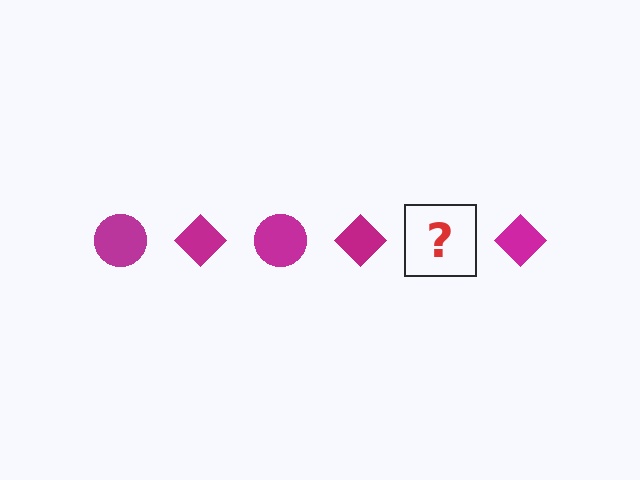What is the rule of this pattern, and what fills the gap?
The rule is that the pattern cycles through circle, diamond shapes in magenta. The gap should be filled with a magenta circle.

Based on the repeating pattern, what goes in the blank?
The blank should be a magenta circle.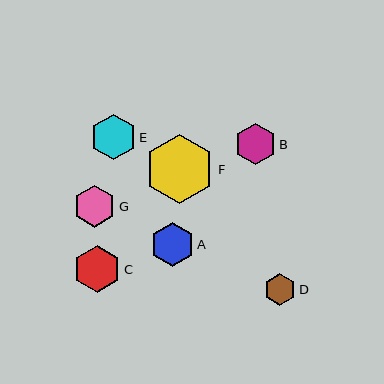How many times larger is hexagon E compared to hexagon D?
Hexagon E is approximately 1.5 times the size of hexagon D.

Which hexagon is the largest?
Hexagon F is the largest with a size of approximately 69 pixels.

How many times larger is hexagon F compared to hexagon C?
Hexagon F is approximately 1.5 times the size of hexagon C.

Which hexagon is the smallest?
Hexagon D is the smallest with a size of approximately 31 pixels.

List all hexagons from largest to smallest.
From largest to smallest: F, C, E, A, G, B, D.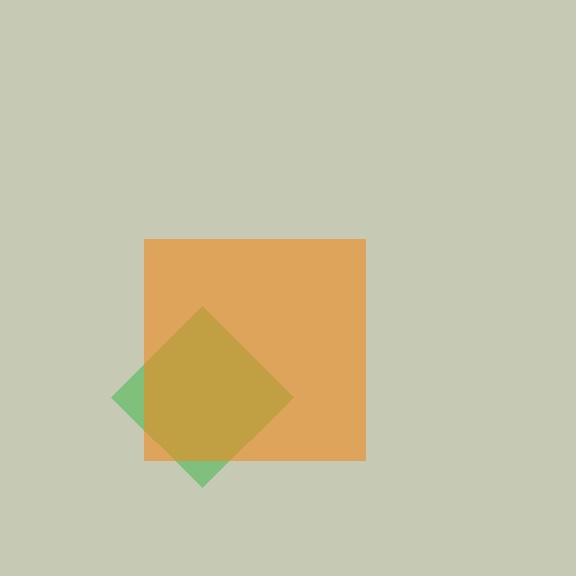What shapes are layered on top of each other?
The layered shapes are: a green diamond, an orange square.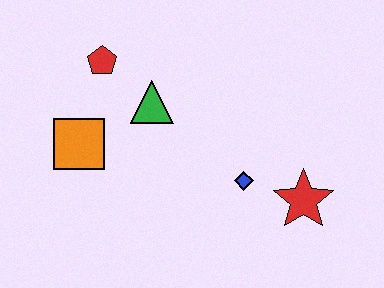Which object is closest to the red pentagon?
The green triangle is closest to the red pentagon.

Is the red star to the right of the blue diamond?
Yes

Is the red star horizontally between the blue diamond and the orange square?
No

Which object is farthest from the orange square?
The red star is farthest from the orange square.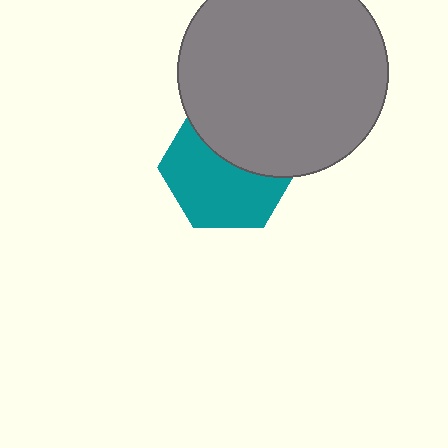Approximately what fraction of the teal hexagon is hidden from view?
Roughly 41% of the teal hexagon is hidden behind the gray circle.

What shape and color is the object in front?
The object in front is a gray circle.